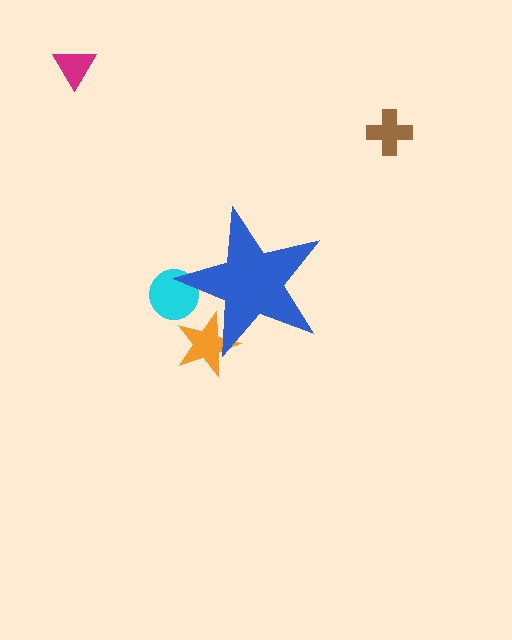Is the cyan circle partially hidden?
Yes, the cyan circle is partially hidden behind the blue star.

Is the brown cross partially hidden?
No, the brown cross is fully visible.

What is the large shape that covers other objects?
A blue star.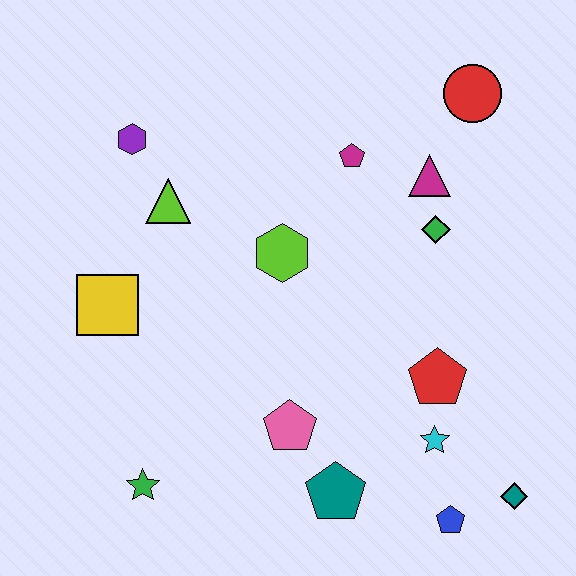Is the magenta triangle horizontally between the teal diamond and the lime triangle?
Yes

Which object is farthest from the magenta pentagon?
The green star is farthest from the magenta pentagon.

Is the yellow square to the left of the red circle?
Yes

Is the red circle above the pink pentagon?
Yes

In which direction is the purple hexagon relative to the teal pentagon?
The purple hexagon is above the teal pentagon.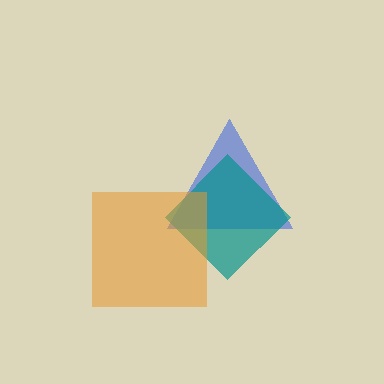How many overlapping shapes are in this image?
There are 3 overlapping shapes in the image.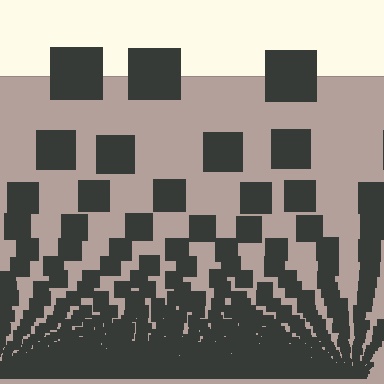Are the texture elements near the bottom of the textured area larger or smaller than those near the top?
Smaller. The gradient is inverted — elements near the bottom are smaller and denser.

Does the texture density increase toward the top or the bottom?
Density increases toward the bottom.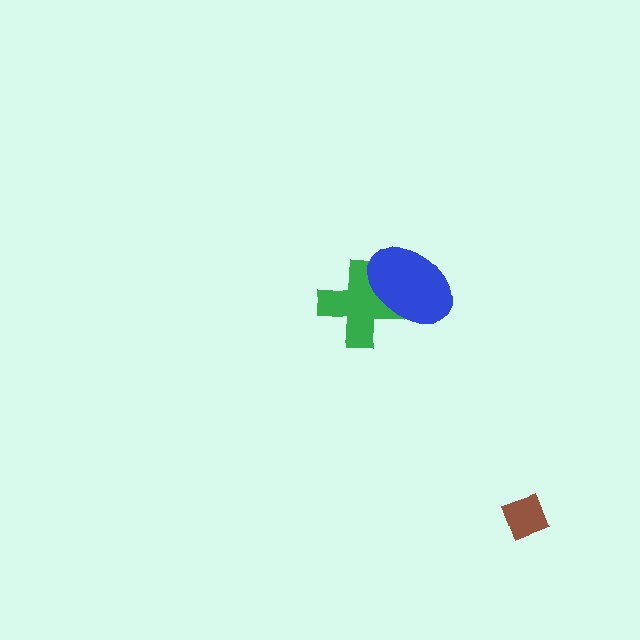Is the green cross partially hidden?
Yes, it is partially covered by another shape.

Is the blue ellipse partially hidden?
No, no other shape covers it.